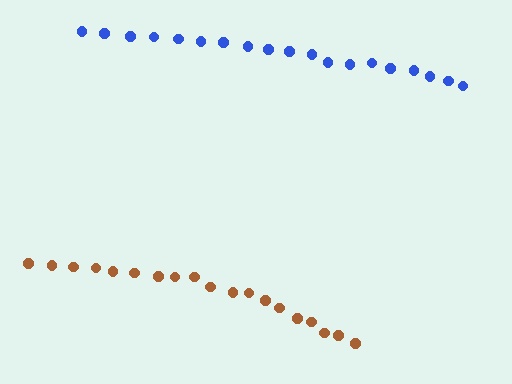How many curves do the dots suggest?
There are 2 distinct paths.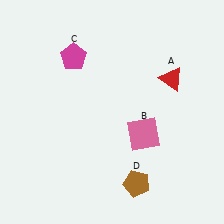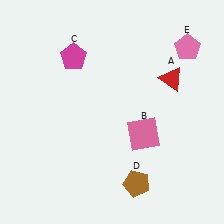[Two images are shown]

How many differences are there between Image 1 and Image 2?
There is 1 difference between the two images.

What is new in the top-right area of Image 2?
A pink pentagon (E) was added in the top-right area of Image 2.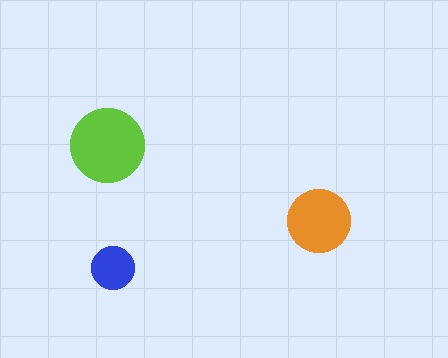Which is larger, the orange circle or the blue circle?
The orange one.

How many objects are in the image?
There are 3 objects in the image.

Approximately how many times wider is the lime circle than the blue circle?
About 1.5 times wider.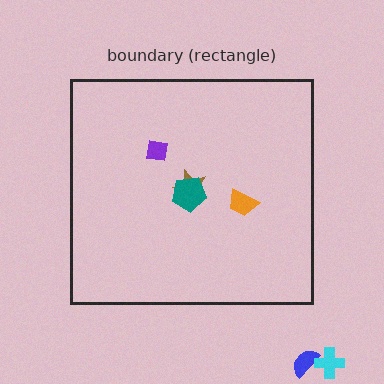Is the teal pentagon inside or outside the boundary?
Inside.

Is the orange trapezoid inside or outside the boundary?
Inside.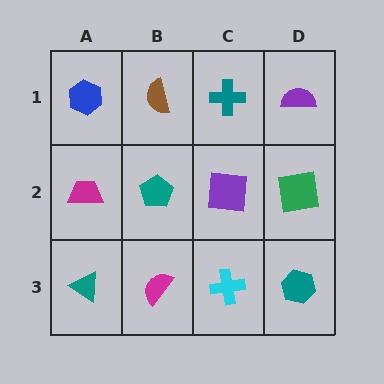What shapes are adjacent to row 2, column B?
A brown semicircle (row 1, column B), a magenta semicircle (row 3, column B), a magenta trapezoid (row 2, column A), a purple square (row 2, column C).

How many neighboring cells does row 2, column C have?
4.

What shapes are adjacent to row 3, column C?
A purple square (row 2, column C), a magenta semicircle (row 3, column B), a teal hexagon (row 3, column D).